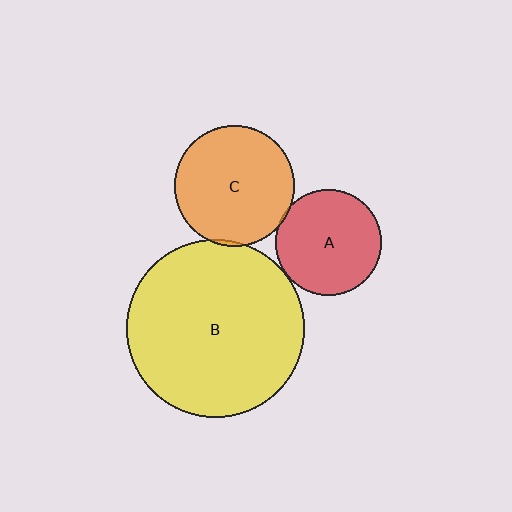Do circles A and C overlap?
Yes.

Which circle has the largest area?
Circle B (yellow).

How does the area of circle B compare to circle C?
Approximately 2.2 times.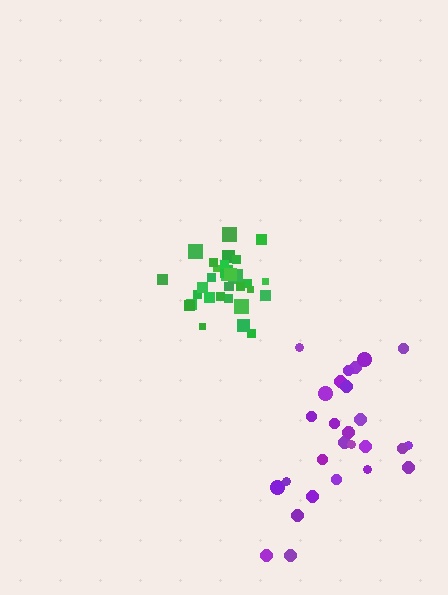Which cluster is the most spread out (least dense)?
Purple.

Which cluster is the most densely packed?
Green.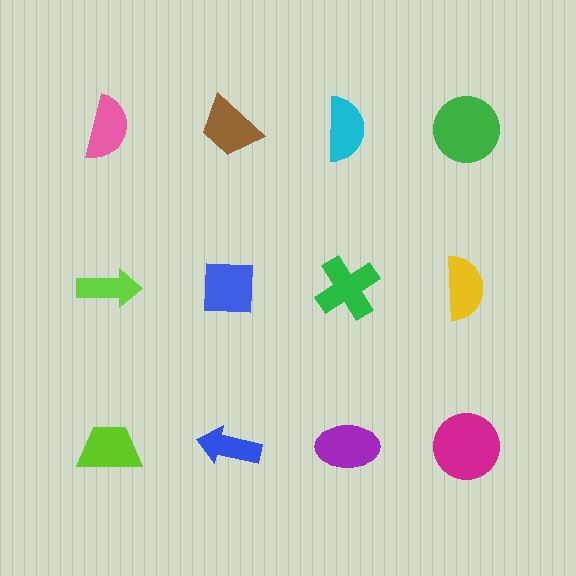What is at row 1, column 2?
A brown trapezoid.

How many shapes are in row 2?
4 shapes.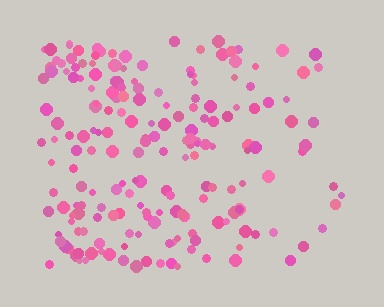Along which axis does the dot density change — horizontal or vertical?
Horizontal.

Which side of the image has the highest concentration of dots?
The left.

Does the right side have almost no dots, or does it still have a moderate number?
Still a moderate number, just noticeably fewer than the left.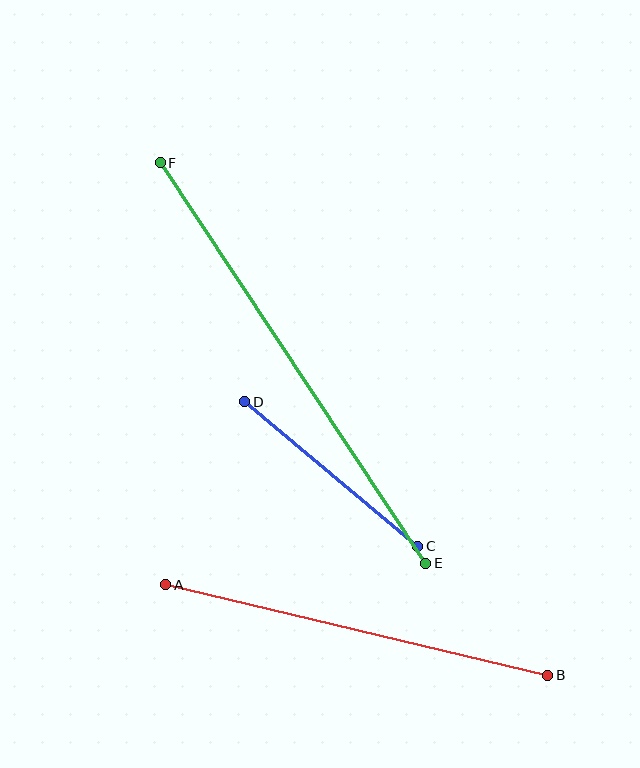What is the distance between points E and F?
The distance is approximately 481 pixels.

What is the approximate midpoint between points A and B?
The midpoint is at approximately (357, 630) pixels.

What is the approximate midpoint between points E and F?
The midpoint is at approximately (293, 363) pixels.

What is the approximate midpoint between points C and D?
The midpoint is at approximately (331, 474) pixels.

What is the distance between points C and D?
The distance is approximately 225 pixels.